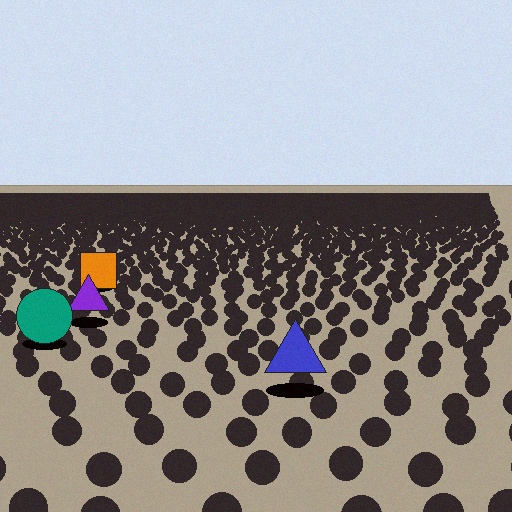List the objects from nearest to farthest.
From nearest to farthest: the blue triangle, the teal circle, the purple triangle, the orange square.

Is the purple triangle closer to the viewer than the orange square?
Yes. The purple triangle is closer — you can tell from the texture gradient: the ground texture is coarser near it.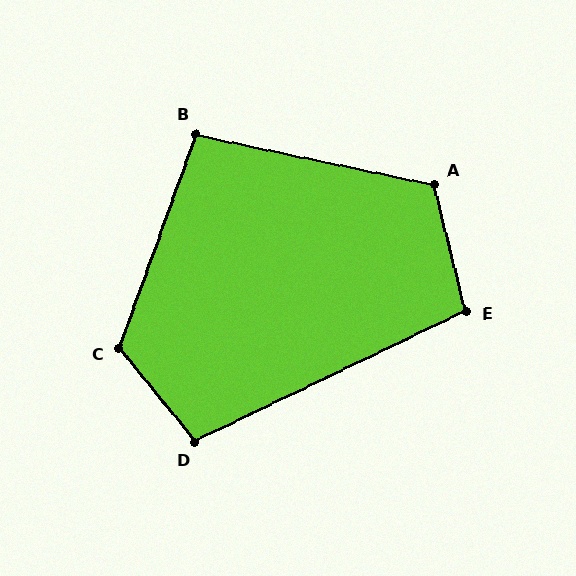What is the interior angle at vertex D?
Approximately 104 degrees (obtuse).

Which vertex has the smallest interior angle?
B, at approximately 98 degrees.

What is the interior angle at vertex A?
Approximately 116 degrees (obtuse).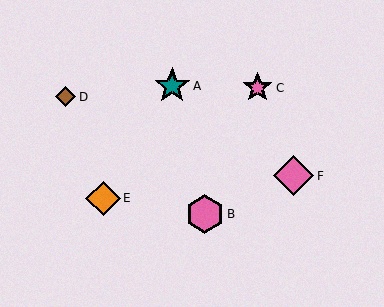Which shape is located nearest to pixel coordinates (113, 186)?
The orange diamond (labeled E) at (103, 198) is nearest to that location.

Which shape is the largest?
The pink diamond (labeled F) is the largest.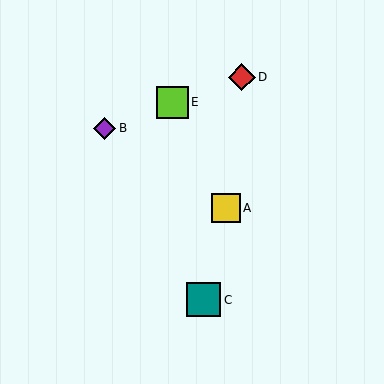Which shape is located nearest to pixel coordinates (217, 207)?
The yellow square (labeled A) at (226, 208) is nearest to that location.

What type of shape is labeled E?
Shape E is a lime square.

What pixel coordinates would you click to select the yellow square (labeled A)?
Click at (226, 208) to select the yellow square A.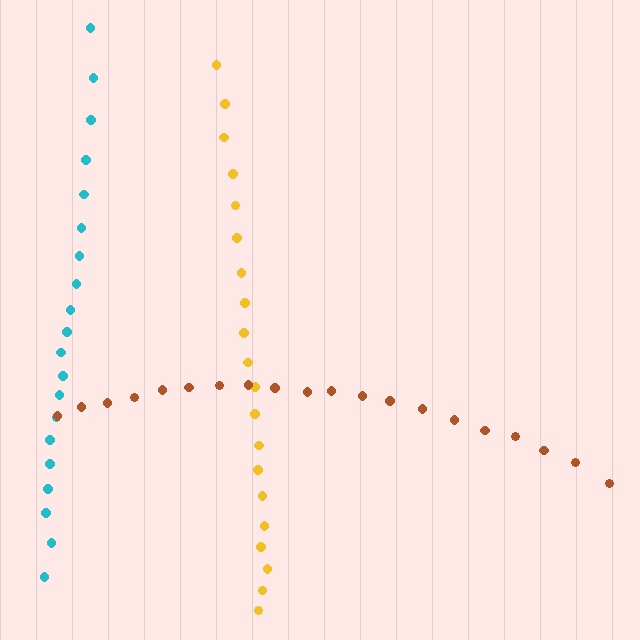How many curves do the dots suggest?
There are 3 distinct paths.